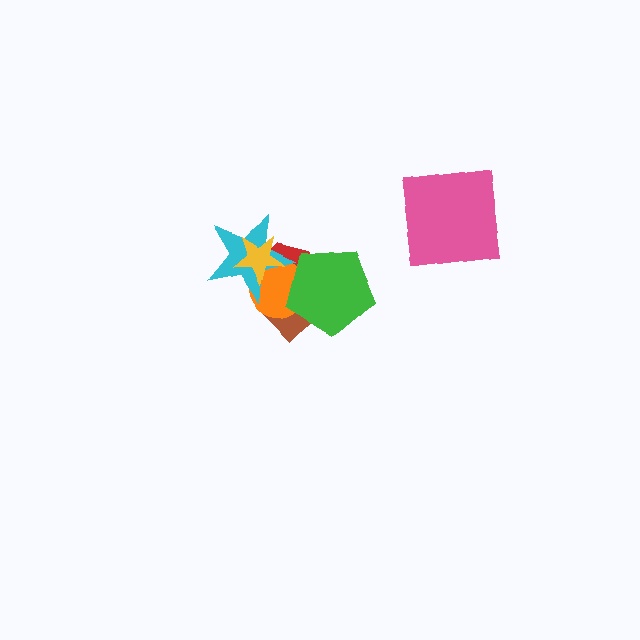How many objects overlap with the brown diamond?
4 objects overlap with the brown diamond.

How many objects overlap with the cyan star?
4 objects overlap with the cyan star.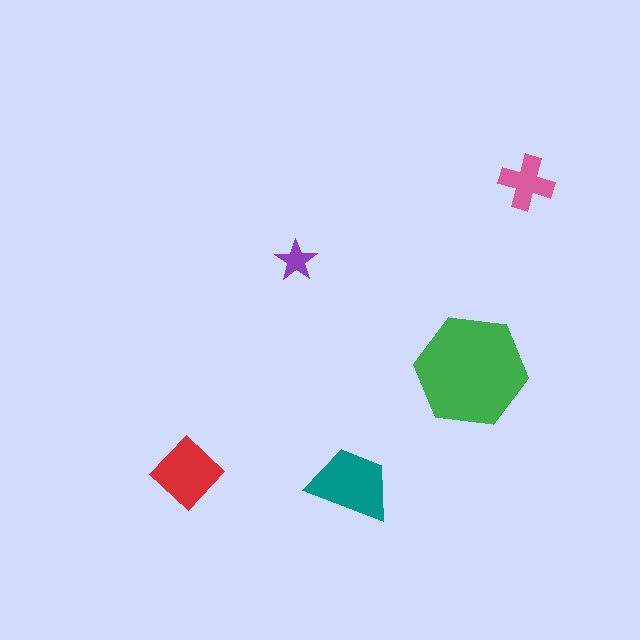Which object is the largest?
The green hexagon.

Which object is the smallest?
The purple star.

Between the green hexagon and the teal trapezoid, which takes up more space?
The green hexagon.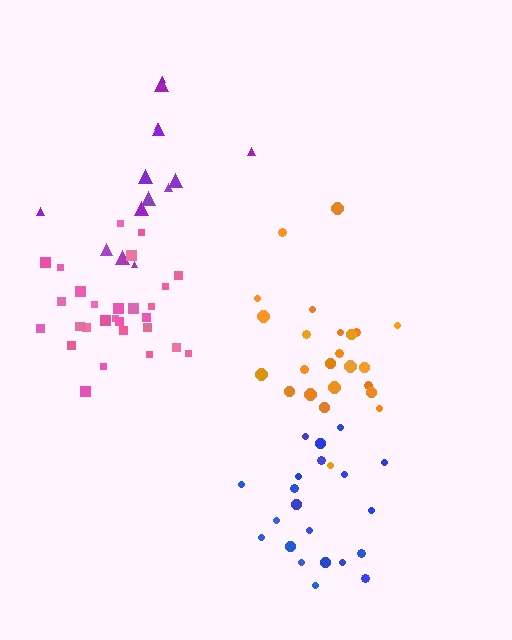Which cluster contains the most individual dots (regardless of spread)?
Pink (29).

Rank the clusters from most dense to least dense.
pink, blue, orange, purple.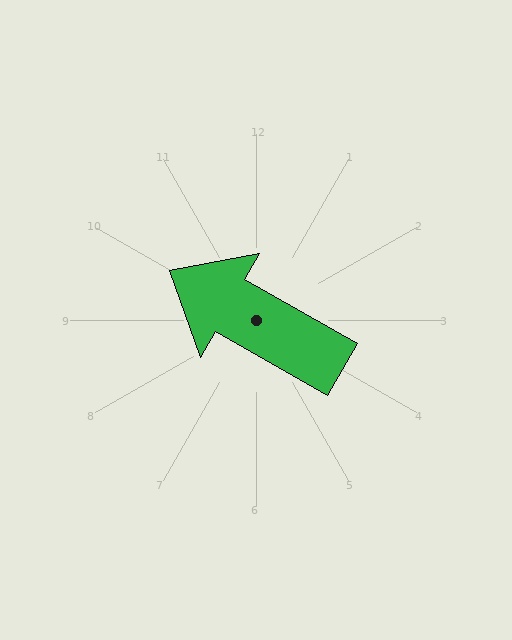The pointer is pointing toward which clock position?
Roughly 10 o'clock.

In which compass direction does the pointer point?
Northwest.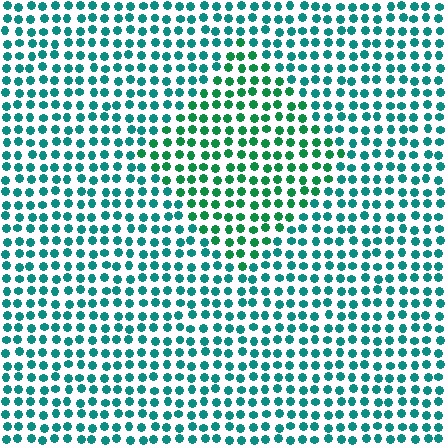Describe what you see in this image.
The image is filled with small teal elements in a uniform arrangement. A diamond-shaped region is visible where the elements are tinted to a slightly different hue, forming a subtle color boundary.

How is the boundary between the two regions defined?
The boundary is defined purely by a slight shift in hue (about 30 degrees). Spacing, size, and orientation are identical on both sides.